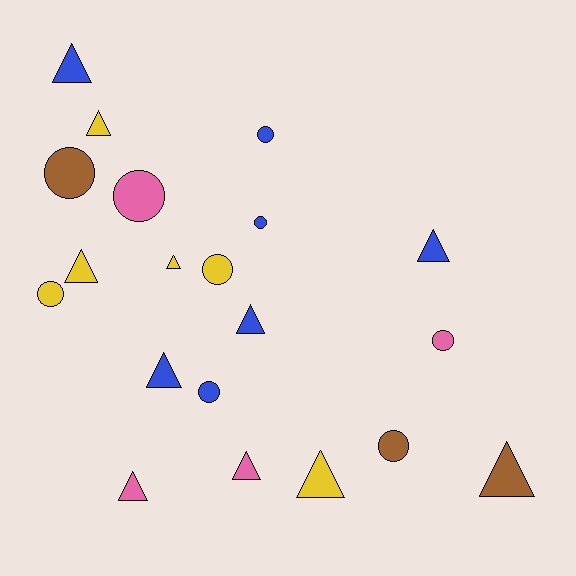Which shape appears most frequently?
Triangle, with 11 objects.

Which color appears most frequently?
Blue, with 7 objects.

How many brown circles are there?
There are 2 brown circles.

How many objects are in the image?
There are 20 objects.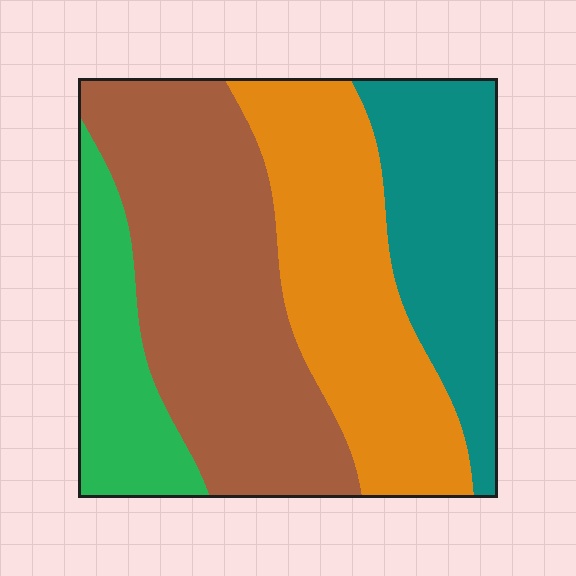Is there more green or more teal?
Teal.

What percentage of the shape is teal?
Teal covers 21% of the shape.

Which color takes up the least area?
Green, at roughly 15%.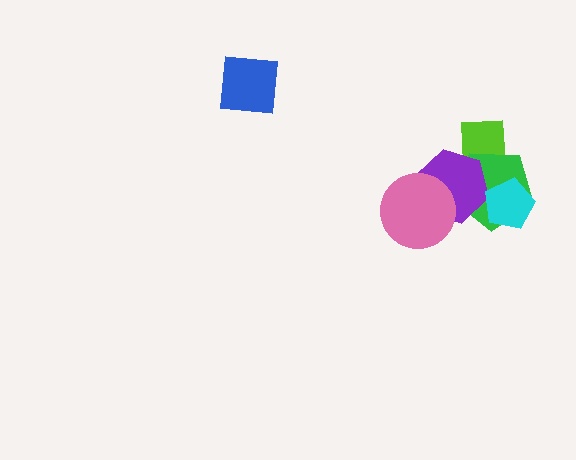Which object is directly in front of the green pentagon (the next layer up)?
The purple hexagon is directly in front of the green pentagon.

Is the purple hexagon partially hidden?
Yes, it is partially covered by another shape.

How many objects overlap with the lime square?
2 objects overlap with the lime square.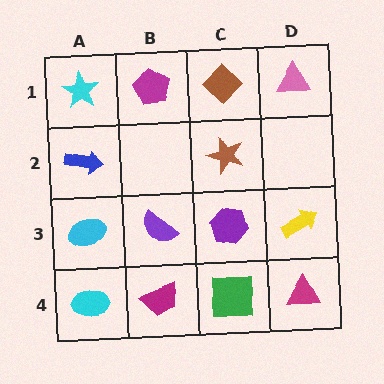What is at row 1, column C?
A brown diamond.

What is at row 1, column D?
A pink triangle.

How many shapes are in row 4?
4 shapes.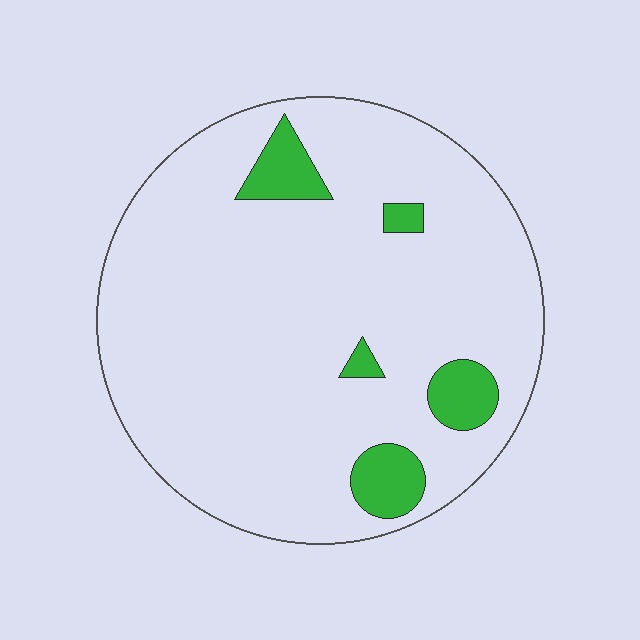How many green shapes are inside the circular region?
5.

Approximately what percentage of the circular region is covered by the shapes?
Approximately 10%.